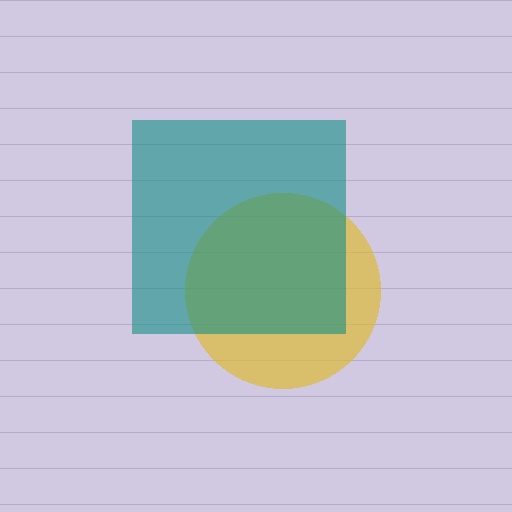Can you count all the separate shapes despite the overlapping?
Yes, there are 2 separate shapes.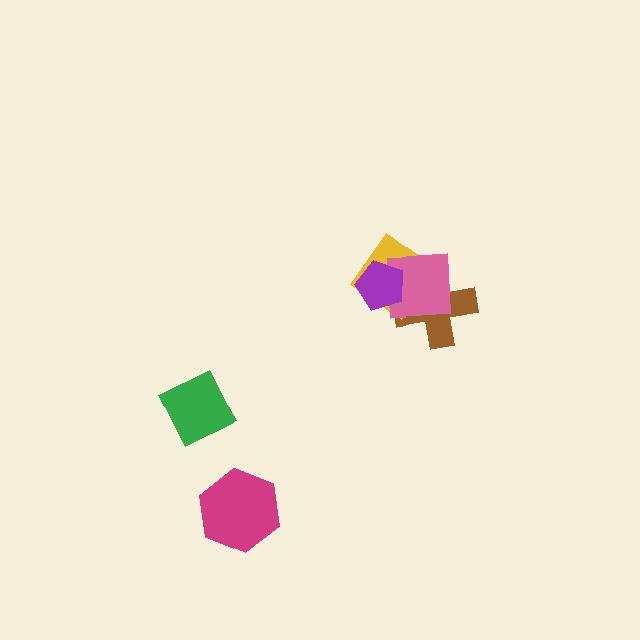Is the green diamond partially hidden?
No, no other shape covers it.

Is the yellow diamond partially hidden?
Yes, it is partially covered by another shape.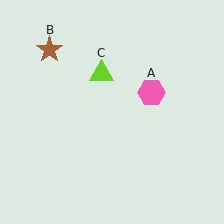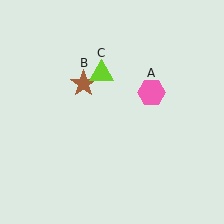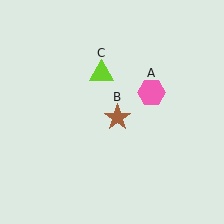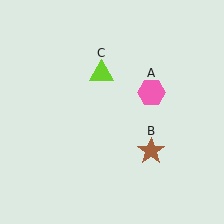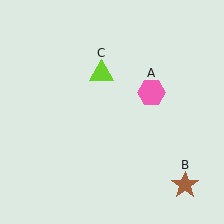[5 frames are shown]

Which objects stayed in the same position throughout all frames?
Pink hexagon (object A) and lime triangle (object C) remained stationary.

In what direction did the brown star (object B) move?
The brown star (object B) moved down and to the right.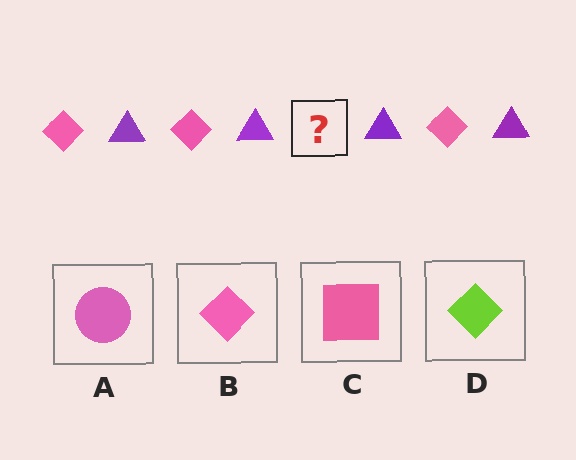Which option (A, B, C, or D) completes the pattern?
B.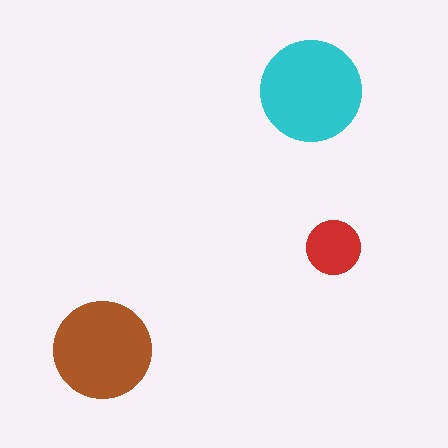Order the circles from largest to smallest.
the cyan one, the brown one, the red one.